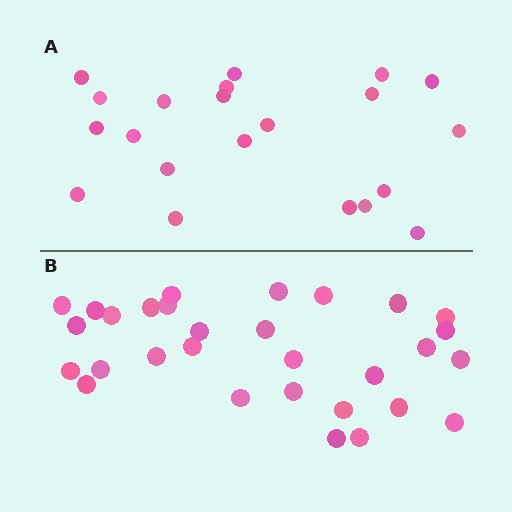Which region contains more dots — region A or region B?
Region B (the bottom region) has more dots.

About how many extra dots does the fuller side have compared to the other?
Region B has roughly 8 or so more dots than region A.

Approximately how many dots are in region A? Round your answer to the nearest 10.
About 20 dots. (The exact count is 21, which rounds to 20.)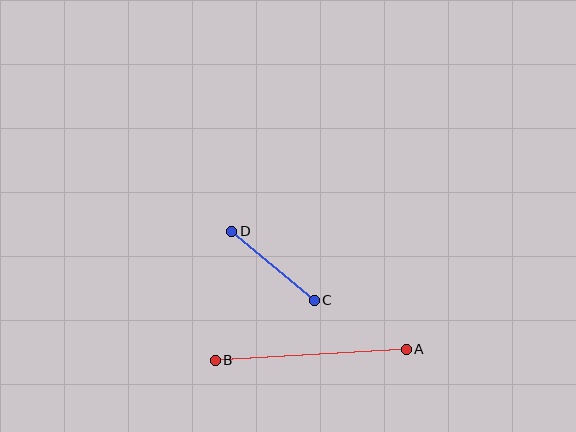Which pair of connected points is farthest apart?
Points A and B are farthest apart.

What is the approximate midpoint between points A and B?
The midpoint is at approximately (311, 355) pixels.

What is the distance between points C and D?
The distance is approximately 108 pixels.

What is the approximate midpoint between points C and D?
The midpoint is at approximately (273, 266) pixels.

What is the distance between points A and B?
The distance is approximately 192 pixels.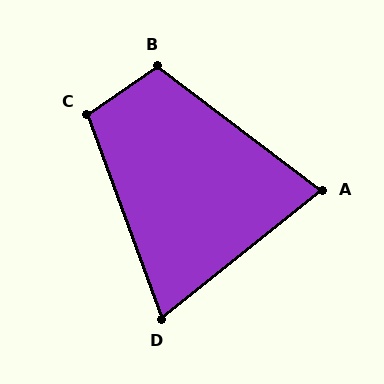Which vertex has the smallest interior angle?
D, at approximately 72 degrees.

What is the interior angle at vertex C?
Approximately 104 degrees (obtuse).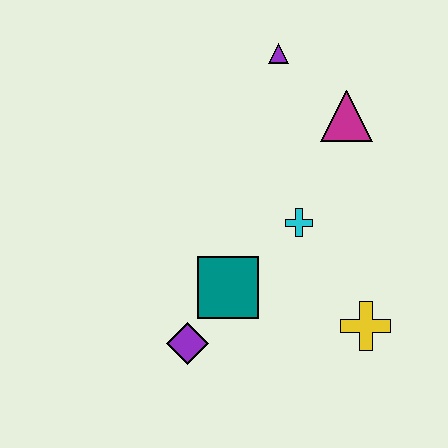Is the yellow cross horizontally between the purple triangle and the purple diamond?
No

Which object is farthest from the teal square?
The purple triangle is farthest from the teal square.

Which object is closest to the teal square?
The purple diamond is closest to the teal square.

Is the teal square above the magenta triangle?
No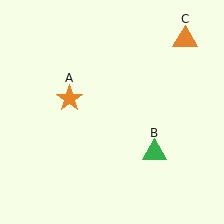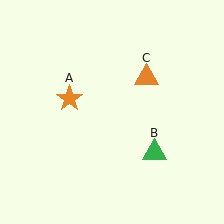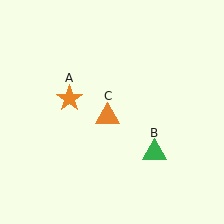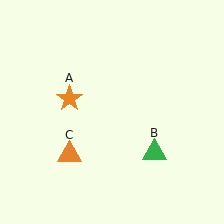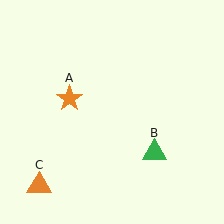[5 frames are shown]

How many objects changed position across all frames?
1 object changed position: orange triangle (object C).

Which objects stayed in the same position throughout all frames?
Orange star (object A) and green triangle (object B) remained stationary.